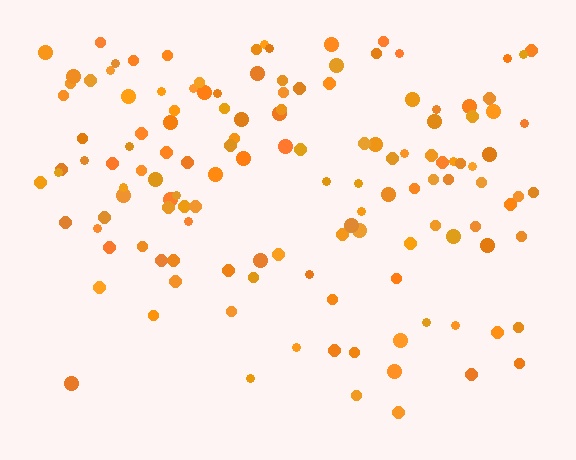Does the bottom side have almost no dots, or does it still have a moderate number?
Still a moderate number, just noticeably fewer than the top.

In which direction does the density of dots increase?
From bottom to top, with the top side densest.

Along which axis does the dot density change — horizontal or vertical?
Vertical.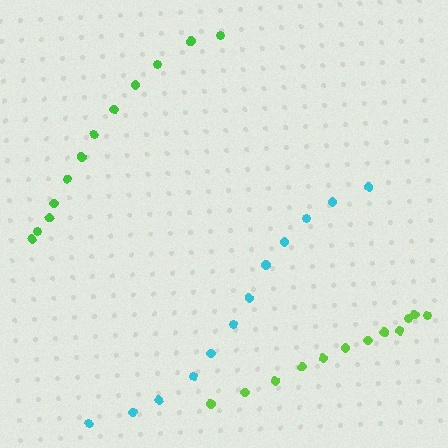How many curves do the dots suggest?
There are 3 distinct paths.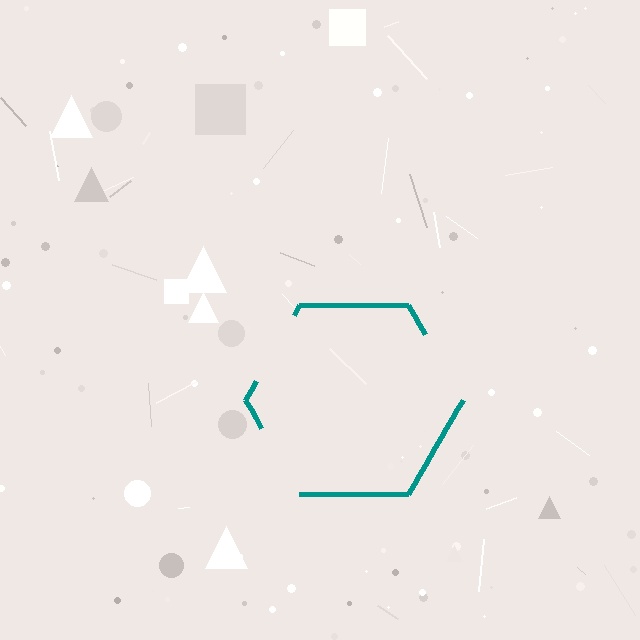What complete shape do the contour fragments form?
The contour fragments form a hexagon.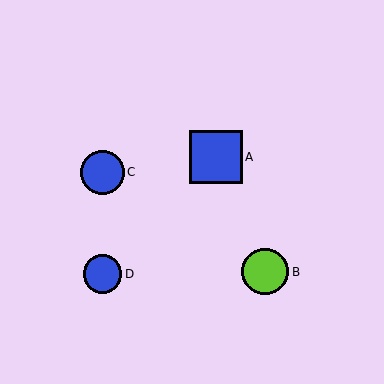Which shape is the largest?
The blue square (labeled A) is the largest.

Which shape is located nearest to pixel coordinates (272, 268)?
The lime circle (labeled B) at (265, 272) is nearest to that location.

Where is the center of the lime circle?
The center of the lime circle is at (265, 272).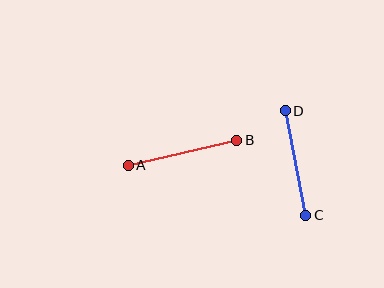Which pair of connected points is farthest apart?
Points A and B are farthest apart.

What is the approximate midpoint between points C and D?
The midpoint is at approximately (296, 163) pixels.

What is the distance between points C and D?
The distance is approximately 107 pixels.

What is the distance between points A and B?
The distance is approximately 111 pixels.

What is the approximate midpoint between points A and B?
The midpoint is at approximately (183, 153) pixels.